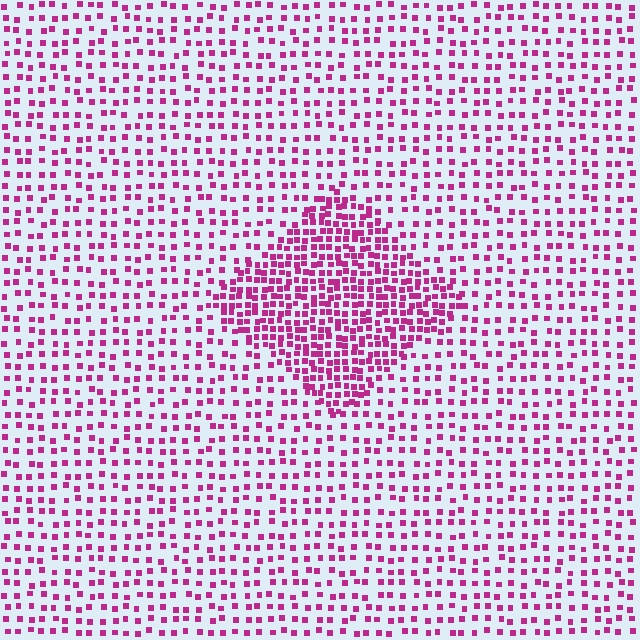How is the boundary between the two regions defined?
The boundary is defined by a change in element density (approximately 2.2x ratio). All elements are the same color, size, and shape.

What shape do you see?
I see a diamond.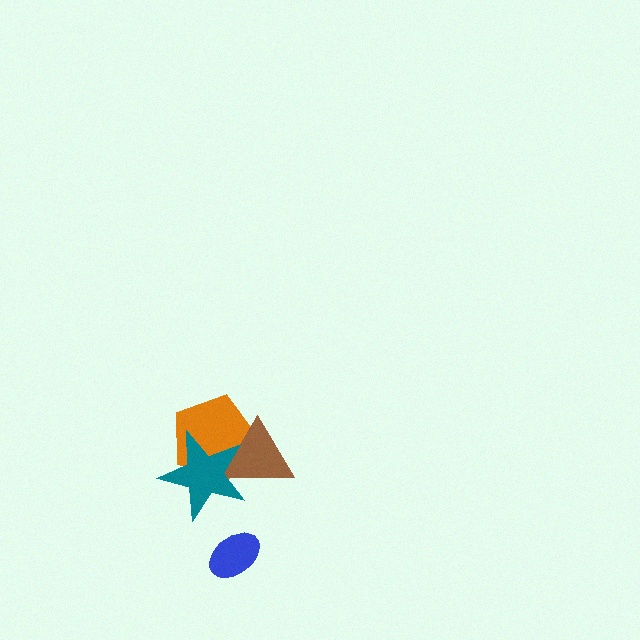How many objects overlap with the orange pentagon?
2 objects overlap with the orange pentagon.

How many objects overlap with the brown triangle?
2 objects overlap with the brown triangle.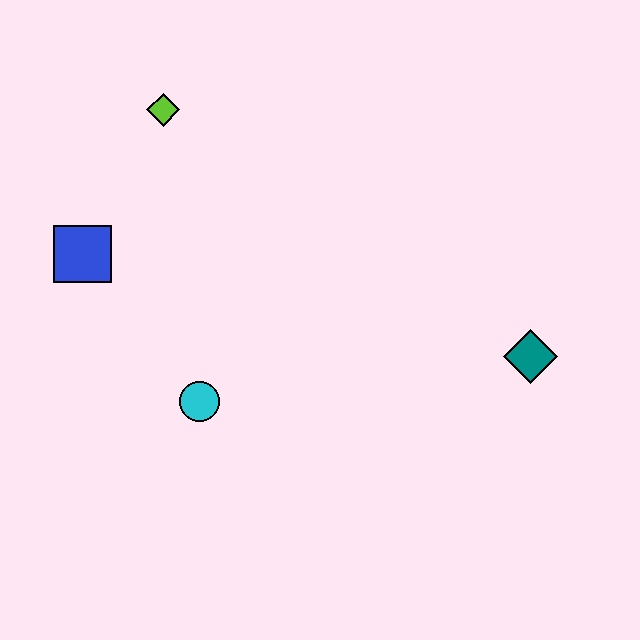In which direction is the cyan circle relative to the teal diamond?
The cyan circle is to the left of the teal diamond.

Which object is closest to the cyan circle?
The blue square is closest to the cyan circle.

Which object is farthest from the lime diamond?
The teal diamond is farthest from the lime diamond.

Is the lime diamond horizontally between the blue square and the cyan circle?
Yes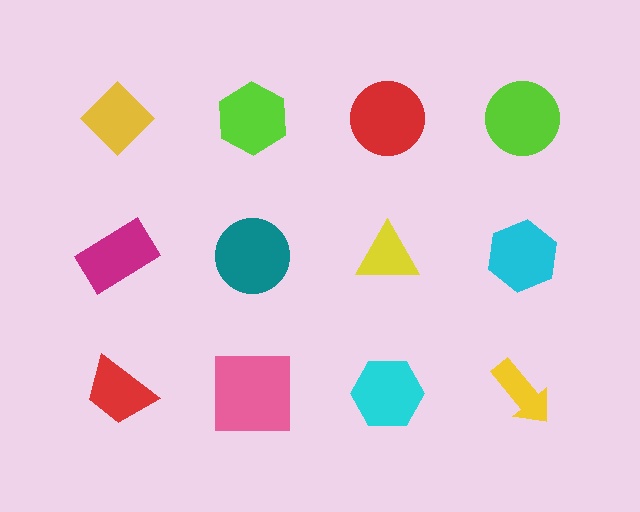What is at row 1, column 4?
A lime circle.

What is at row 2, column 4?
A cyan hexagon.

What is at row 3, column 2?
A pink square.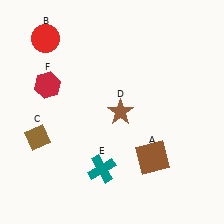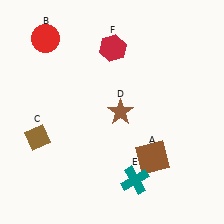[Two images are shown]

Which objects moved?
The objects that moved are: the teal cross (E), the red hexagon (F).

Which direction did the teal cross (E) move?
The teal cross (E) moved right.